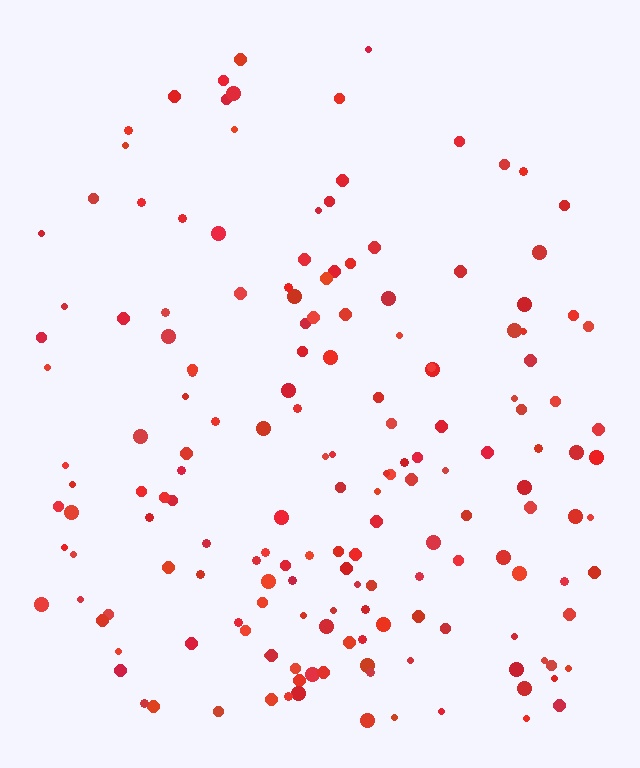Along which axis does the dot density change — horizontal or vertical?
Vertical.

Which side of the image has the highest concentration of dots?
The bottom.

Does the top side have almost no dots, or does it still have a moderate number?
Still a moderate number, just noticeably fewer than the bottom.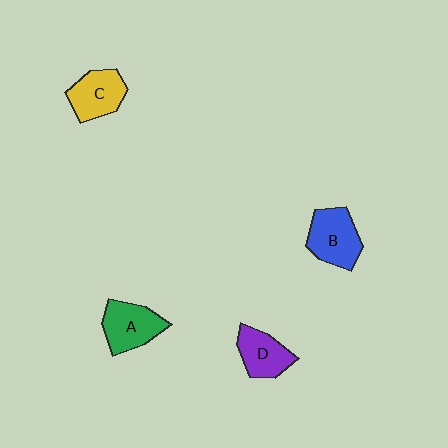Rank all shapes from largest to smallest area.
From largest to smallest: B (blue), A (green), C (yellow), D (purple).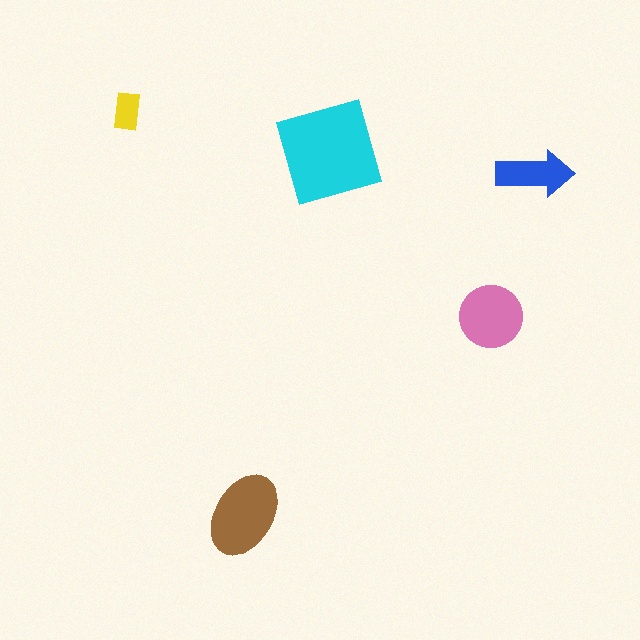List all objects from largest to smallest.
The cyan diamond, the brown ellipse, the pink circle, the blue arrow, the yellow rectangle.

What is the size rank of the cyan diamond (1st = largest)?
1st.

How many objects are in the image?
There are 5 objects in the image.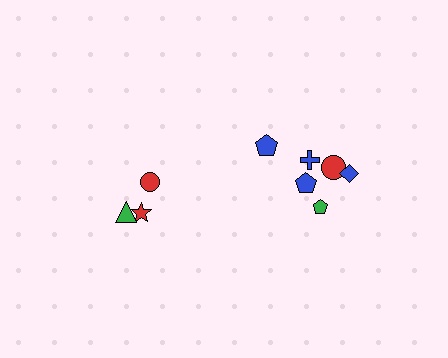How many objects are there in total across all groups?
There are 9 objects.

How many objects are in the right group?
There are 6 objects.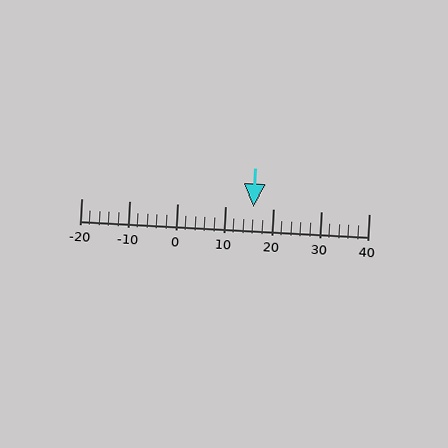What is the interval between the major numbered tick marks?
The major tick marks are spaced 10 units apart.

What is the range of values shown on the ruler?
The ruler shows values from -20 to 40.